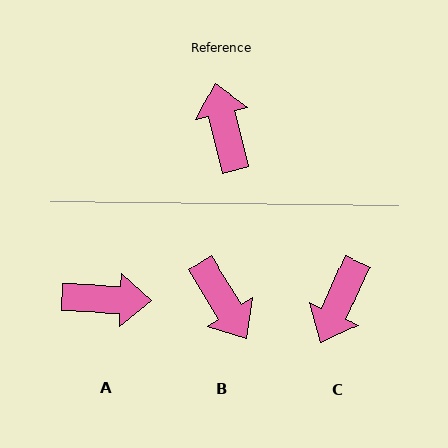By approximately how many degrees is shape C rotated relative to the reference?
Approximately 143 degrees counter-clockwise.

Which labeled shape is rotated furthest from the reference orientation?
B, about 162 degrees away.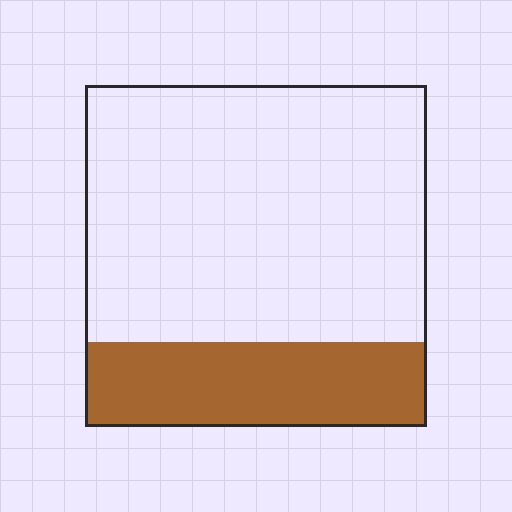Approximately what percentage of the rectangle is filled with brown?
Approximately 25%.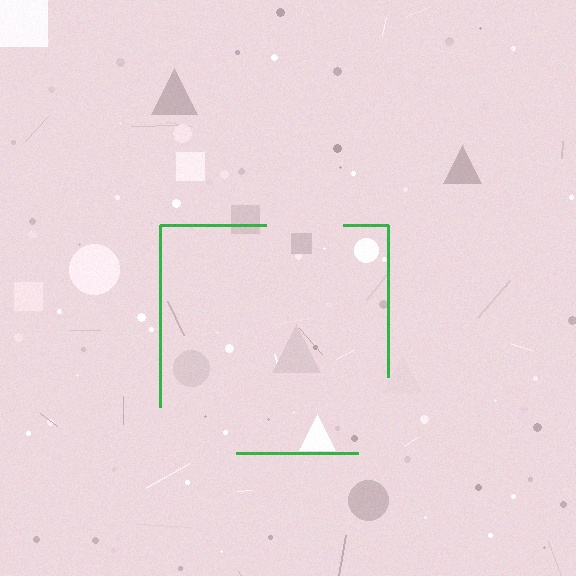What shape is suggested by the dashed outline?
The dashed outline suggests a square.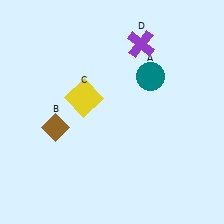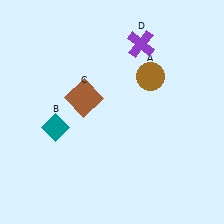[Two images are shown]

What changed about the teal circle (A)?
In Image 1, A is teal. In Image 2, it changed to brown.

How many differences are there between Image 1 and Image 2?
There are 3 differences between the two images.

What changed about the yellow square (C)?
In Image 1, C is yellow. In Image 2, it changed to brown.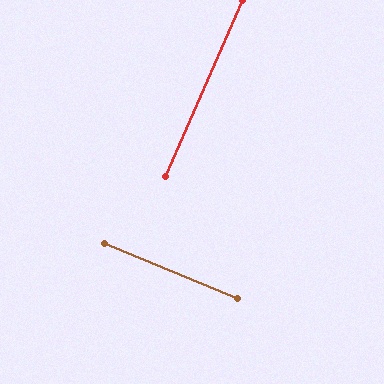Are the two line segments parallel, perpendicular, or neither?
Perpendicular — they meet at approximately 89°.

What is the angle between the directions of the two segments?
Approximately 89 degrees.